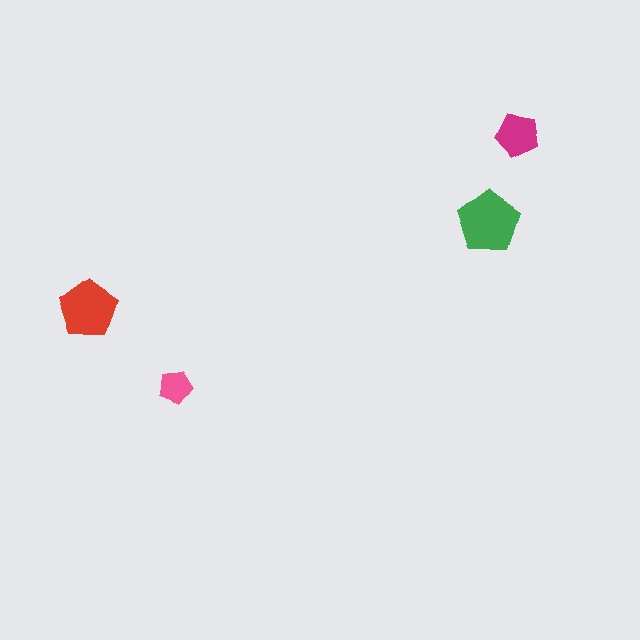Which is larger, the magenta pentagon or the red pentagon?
The red one.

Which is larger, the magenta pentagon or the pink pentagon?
The magenta one.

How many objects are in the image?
There are 4 objects in the image.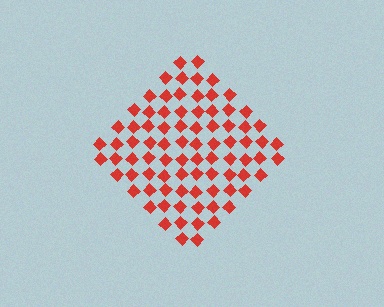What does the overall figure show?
The overall figure shows a diamond.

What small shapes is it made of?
It is made of small diamonds.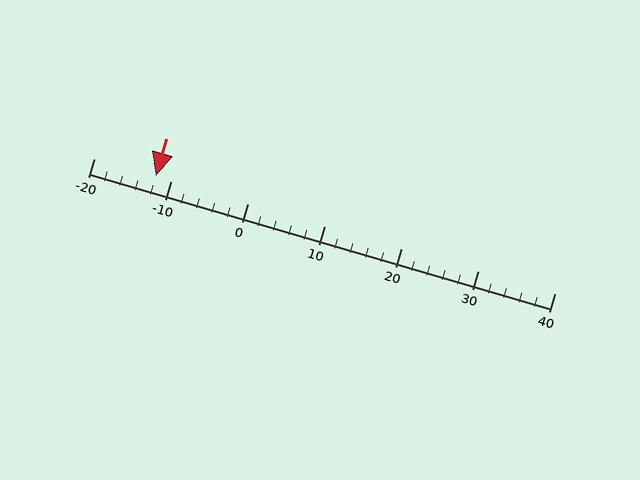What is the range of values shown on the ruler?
The ruler shows values from -20 to 40.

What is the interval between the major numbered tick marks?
The major tick marks are spaced 10 units apart.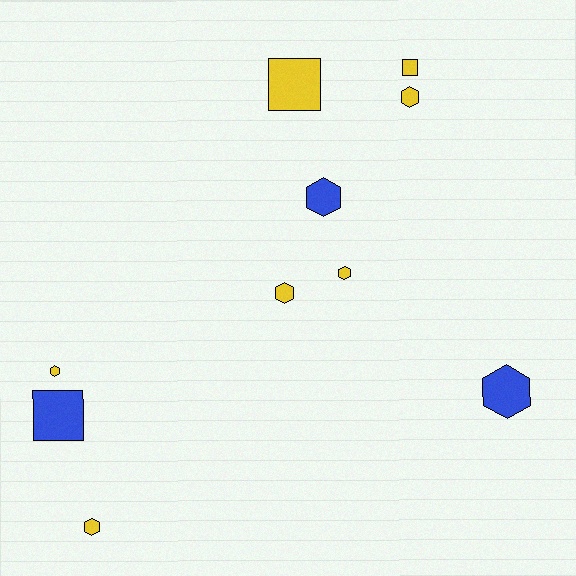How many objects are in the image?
There are 10 objects.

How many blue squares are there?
There is 1 blue square.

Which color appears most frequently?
Yellow, with 7 objects.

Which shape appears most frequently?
Hexagon, with 7 objects.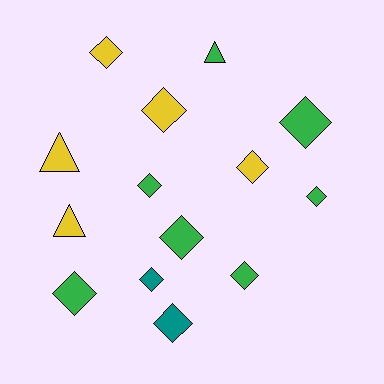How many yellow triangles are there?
There are 2 yellow triangles.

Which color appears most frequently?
Green, with 7 objects.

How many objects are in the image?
There are 14 objects.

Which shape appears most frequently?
Diamond, with 11 objects.